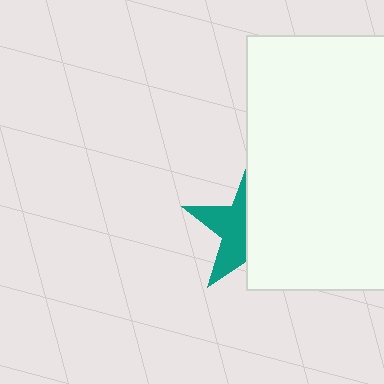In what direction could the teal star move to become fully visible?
The teal star could move left. That would shift it out from behind the white rectangle entirely.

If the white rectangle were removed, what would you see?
You would see the complete teal star.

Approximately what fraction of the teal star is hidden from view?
Roughly 57% of the teal star is hidden behind the white rectangle.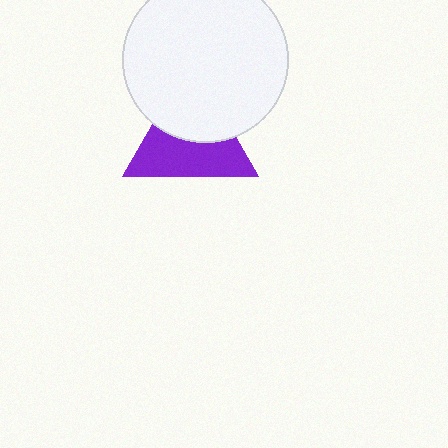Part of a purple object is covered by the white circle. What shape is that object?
It is a triangle.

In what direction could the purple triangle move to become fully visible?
The purple triangle could move down. That would shift it out from behind the white circle entirely.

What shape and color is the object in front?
The object in front is a white circle.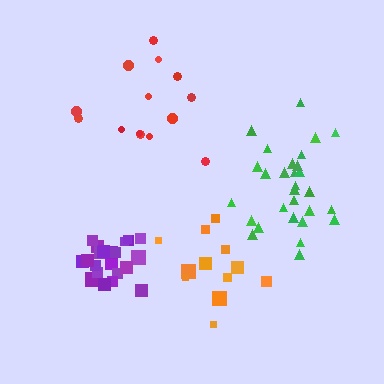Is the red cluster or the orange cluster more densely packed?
Orange.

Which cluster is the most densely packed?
Purple.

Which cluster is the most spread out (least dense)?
Red.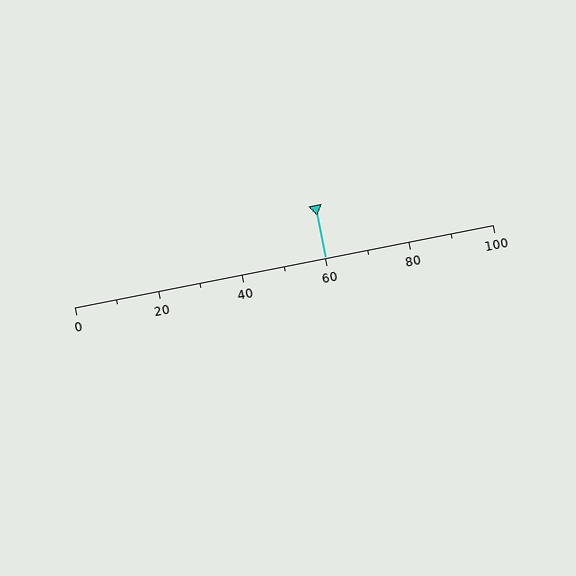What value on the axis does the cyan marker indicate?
The marker indicates approximately 60.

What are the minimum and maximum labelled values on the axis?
The axis runs from 0 to 100.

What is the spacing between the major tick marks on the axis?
The major ticks are spaced 20 apart.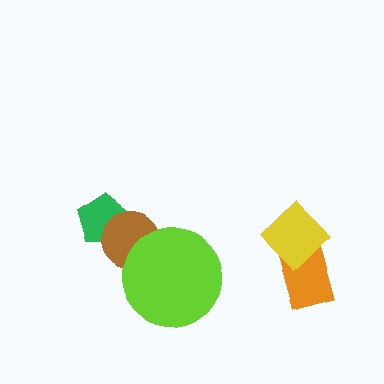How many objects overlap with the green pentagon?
1 object overlaps with the green pentagon.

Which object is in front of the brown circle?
The lime circle is in front of the brown circle.